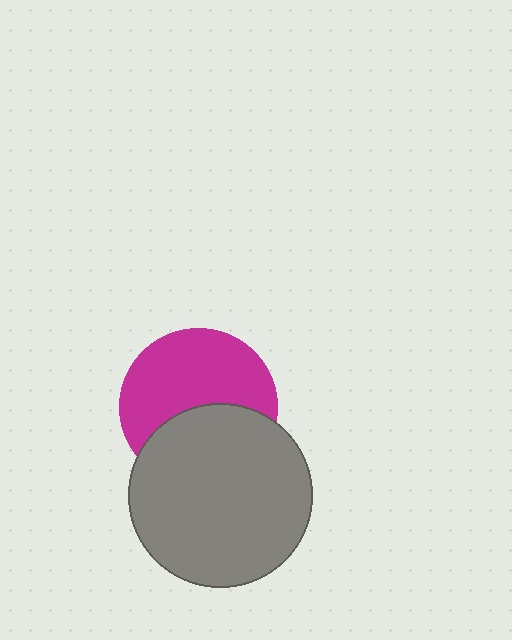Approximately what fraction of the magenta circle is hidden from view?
Roughly 41% of the magenta circle is hidden behind the gray circle.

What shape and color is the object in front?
The object in front is a gray circle.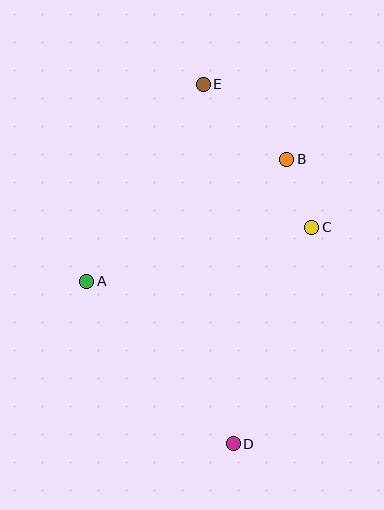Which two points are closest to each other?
Points B and C are closest to each other.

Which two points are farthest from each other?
Points D and E are farthest from each other.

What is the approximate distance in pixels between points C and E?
The distance between C and E is approximately 179 pixels.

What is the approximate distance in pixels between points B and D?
The distance between B and D is approximately 290 pixels.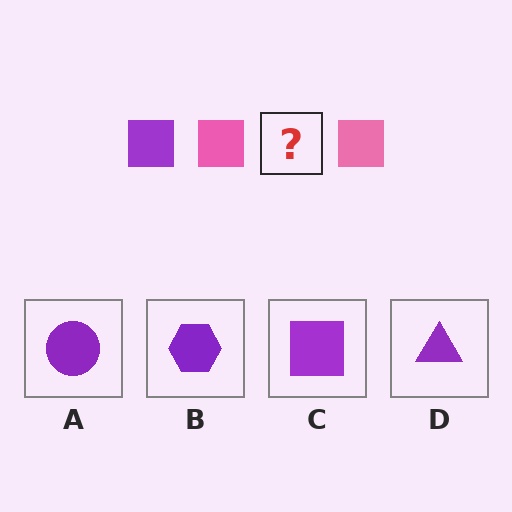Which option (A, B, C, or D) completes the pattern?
C.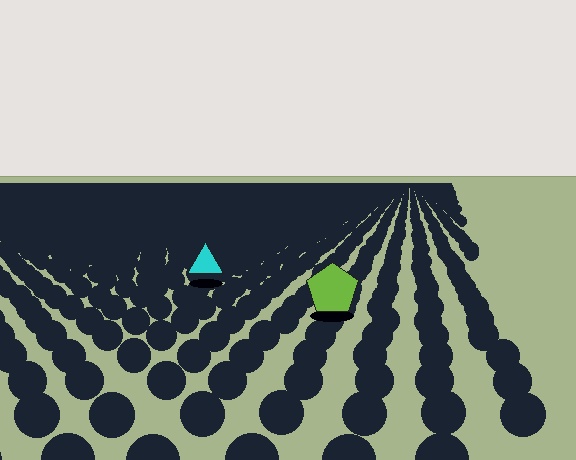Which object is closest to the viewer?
The lime pentagon is closest. The texture marks near it are larger and more spread out.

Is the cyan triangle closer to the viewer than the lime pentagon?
No. The lime pentagon is closer — you can tell from the texture gradient: the ground texture is coarser near it.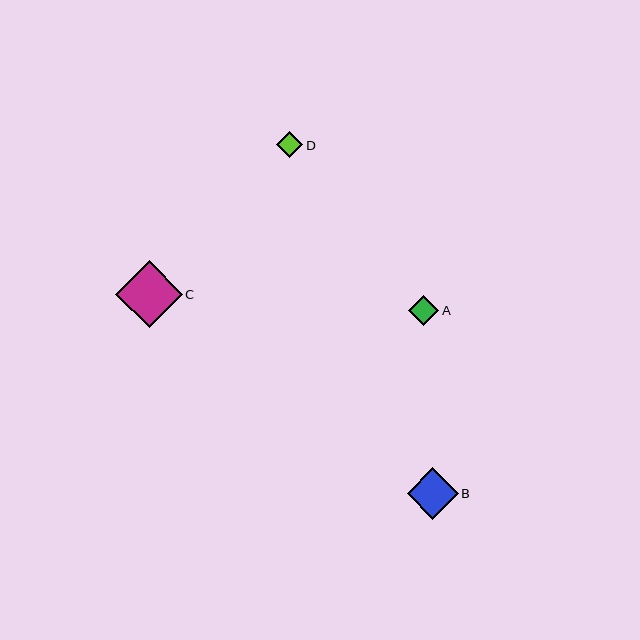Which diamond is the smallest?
Diamond D is the smallest with a size of approximately 26 pixels.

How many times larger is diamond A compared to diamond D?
Diamond A is approximately 1.2 times the size of diamond D.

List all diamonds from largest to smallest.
From largest to smallest: C, B, A, D.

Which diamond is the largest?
Diamond C is the largest with a size of approximately 66 pixels.